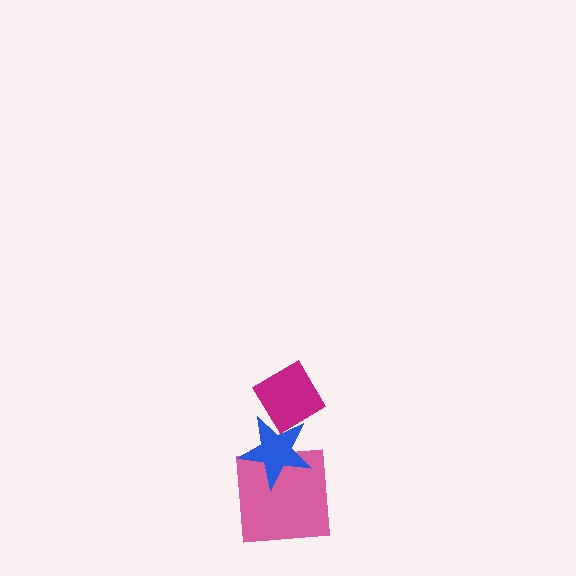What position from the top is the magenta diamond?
The magenta diamond is 1st from the top.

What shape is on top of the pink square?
The blue star is on top of the pink square.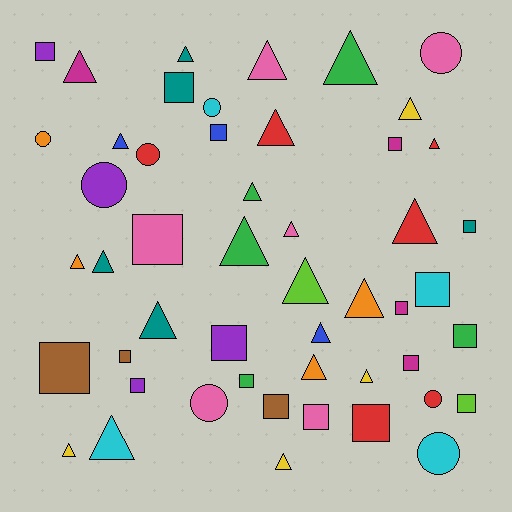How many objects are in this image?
There are 50 objects.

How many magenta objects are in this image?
There are 4 magenta objects.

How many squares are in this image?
There are 19 squares.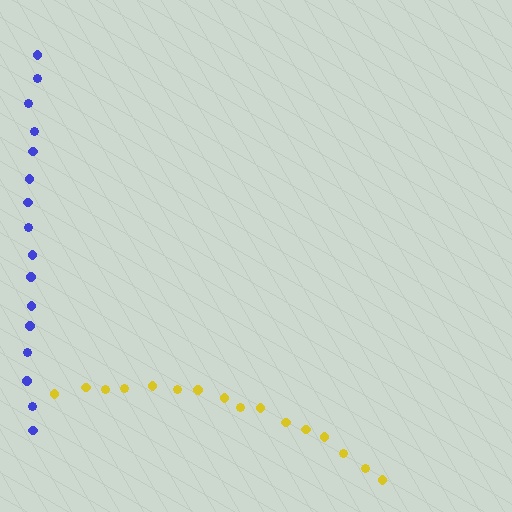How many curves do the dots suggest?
There are 2 distinct paths.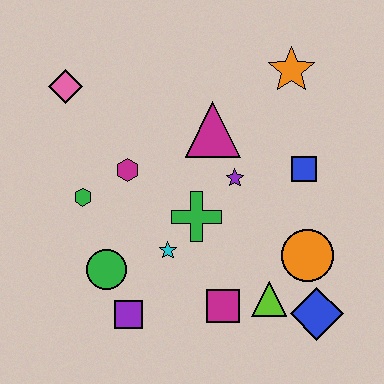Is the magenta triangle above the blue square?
Yes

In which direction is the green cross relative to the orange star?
The green cross is below the orange star.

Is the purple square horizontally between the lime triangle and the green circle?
Yes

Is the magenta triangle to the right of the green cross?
Yes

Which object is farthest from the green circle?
The orange star is farthest from the green circle.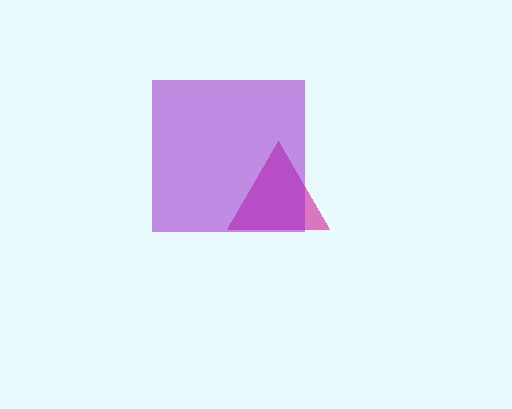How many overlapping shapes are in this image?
There are 2 overlapping shapes in the image.